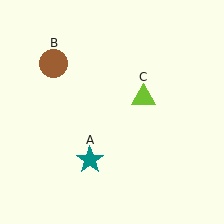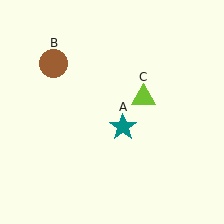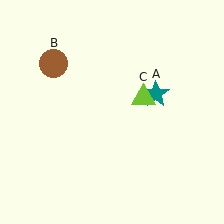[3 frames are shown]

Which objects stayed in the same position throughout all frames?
Brown circle (object B) and lime triangle (object C) remained stationary.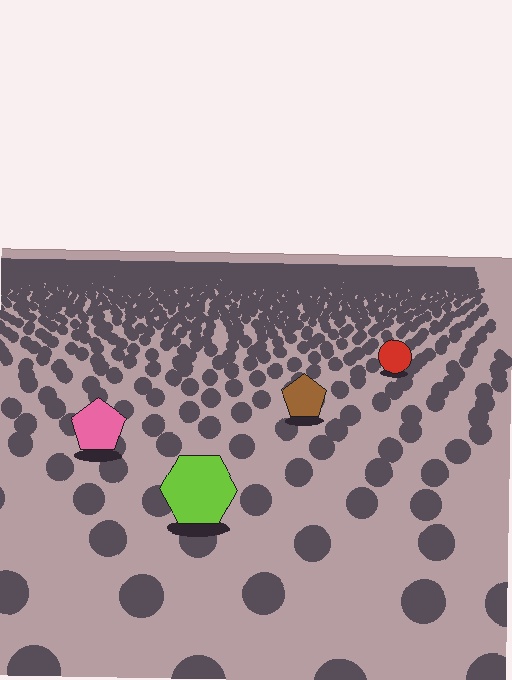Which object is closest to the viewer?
The lime hexagon is closest. The texture marks near it are larger and more spread out.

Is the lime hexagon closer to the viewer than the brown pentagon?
Yes. The lime hexagon is closer — you can tell from the texture gradient: the ground texture is coarser near it.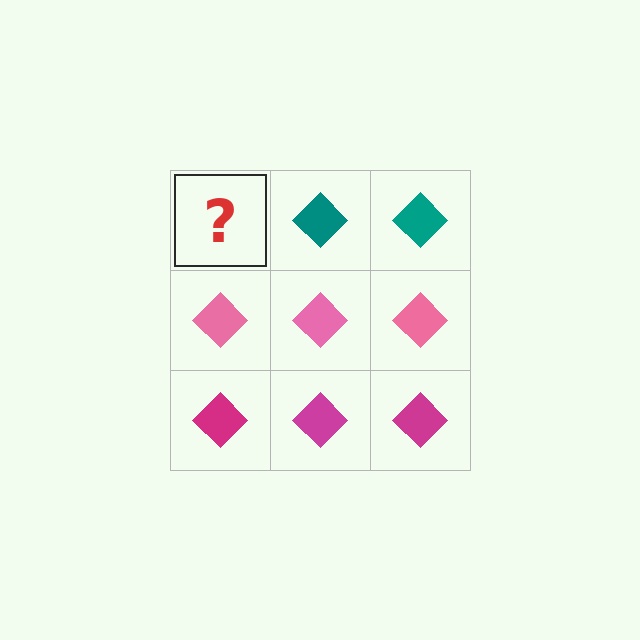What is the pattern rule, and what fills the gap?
The rule is that each row has a consistent color. The gap should be filled with a teal diamond.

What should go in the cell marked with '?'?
The missing cell should contain a teal diamond.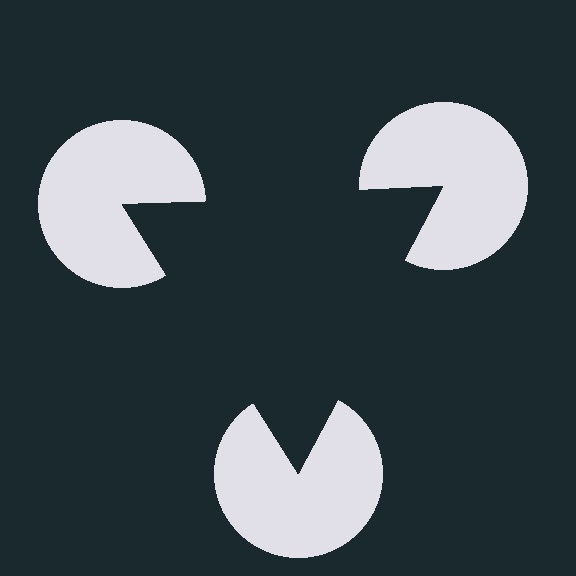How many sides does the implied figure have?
3 sides.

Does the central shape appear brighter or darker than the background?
It typically appears slightly darker than the background, even though no actual brightness change is drawn.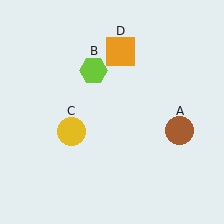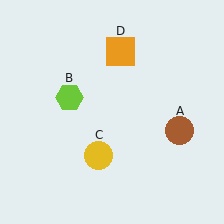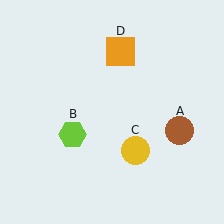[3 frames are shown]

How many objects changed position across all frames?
2 objects changed position: lime hexagon (object B), yellow circle (object C).